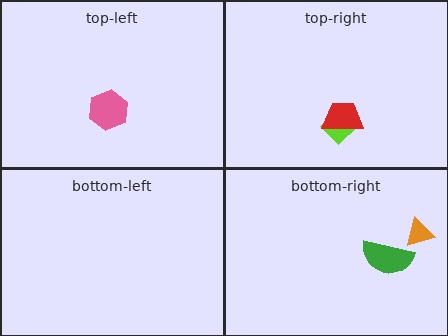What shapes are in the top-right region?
The lime diamond, the red trapezoid.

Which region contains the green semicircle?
The bottom-right region.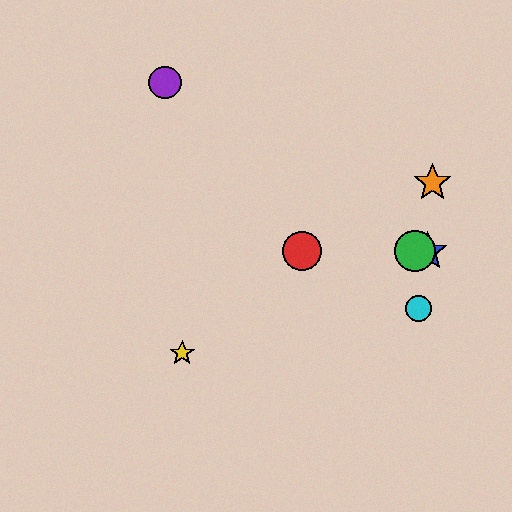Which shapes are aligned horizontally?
The red circle, the blue star, the green circle are aligned horizontally.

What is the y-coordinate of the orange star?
The orange star is at y≈183.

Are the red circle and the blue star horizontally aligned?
Yes, both are at y≈251.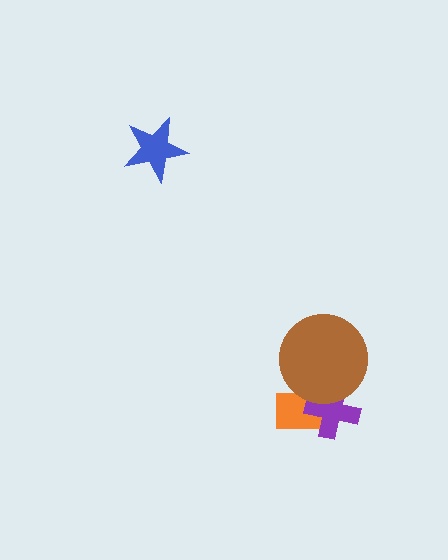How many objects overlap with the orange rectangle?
2 objects overlap with the orange rectangle.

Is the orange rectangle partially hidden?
Yes, it is partially covered by another shape.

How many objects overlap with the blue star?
0 objects overlap with the blue star.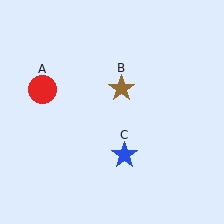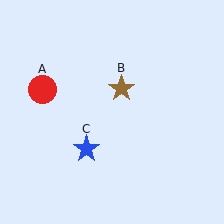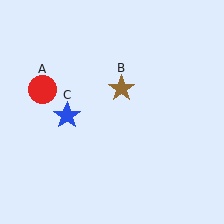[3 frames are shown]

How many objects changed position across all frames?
1 object changed position: blue star (object C).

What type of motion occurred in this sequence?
The blue star (object C) rotated clockwise around the center of the scene.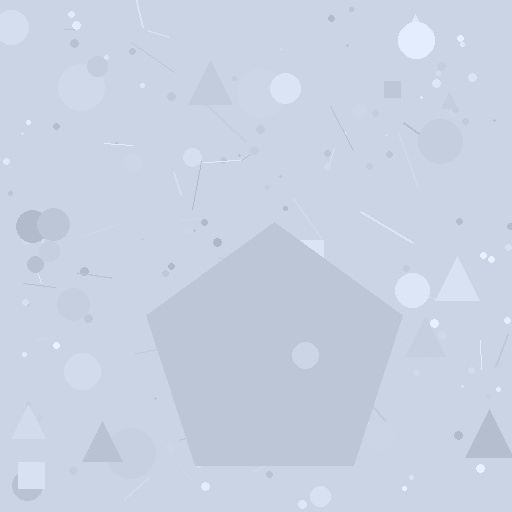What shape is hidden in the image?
A pentagon is hidden in the image.